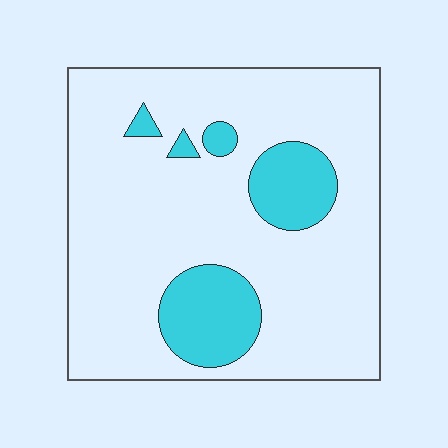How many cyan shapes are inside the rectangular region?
5.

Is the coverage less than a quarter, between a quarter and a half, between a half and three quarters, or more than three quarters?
Less than a quarter.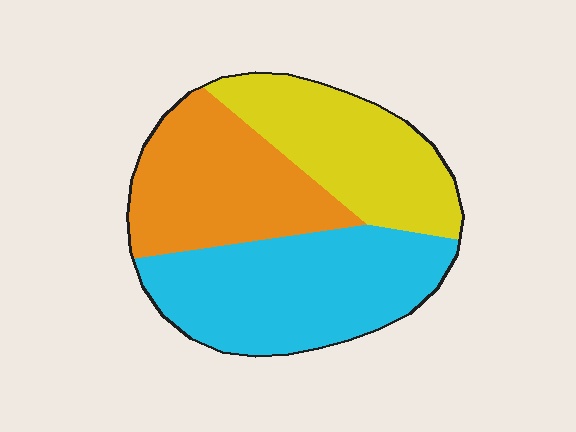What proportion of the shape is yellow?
Yellow covers 29% of the shape.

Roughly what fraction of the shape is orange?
Orange covers 31% of the shape.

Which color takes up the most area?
Cyan, at roughly 40%.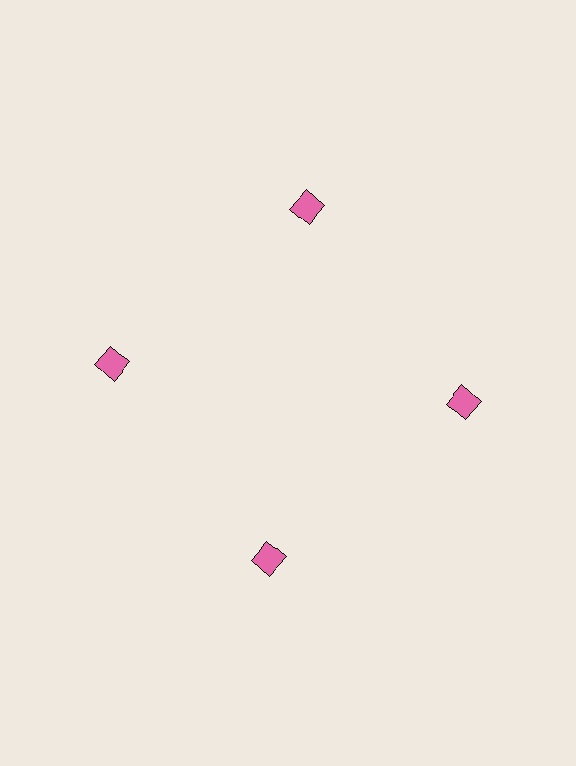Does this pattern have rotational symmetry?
Yes, this pattern has 4-fold rotational symmetry. It looks the same after rotating 90 degrees around the center.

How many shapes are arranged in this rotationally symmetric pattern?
There are 4 shapes, arranged in 4 groups of 1.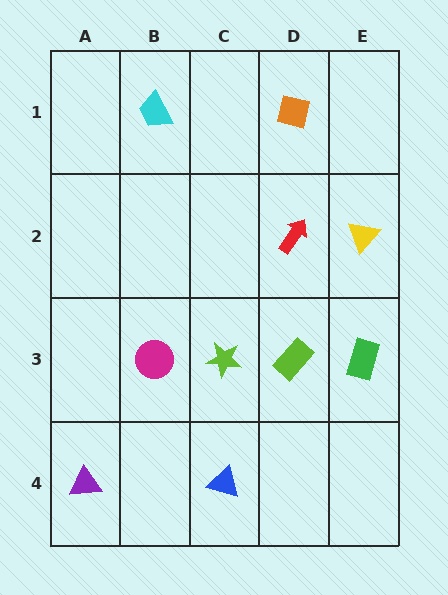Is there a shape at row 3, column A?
No, that cell is empty.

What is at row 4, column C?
A blue triangle.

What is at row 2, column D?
A red arrow.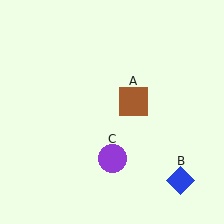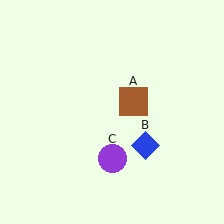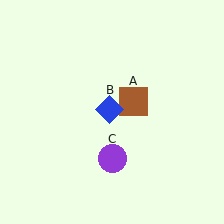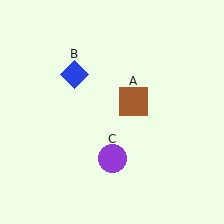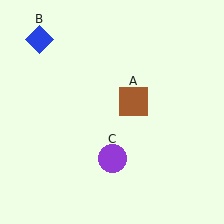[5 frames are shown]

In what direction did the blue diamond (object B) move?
The blue diamond (object B) moved up and to the left.